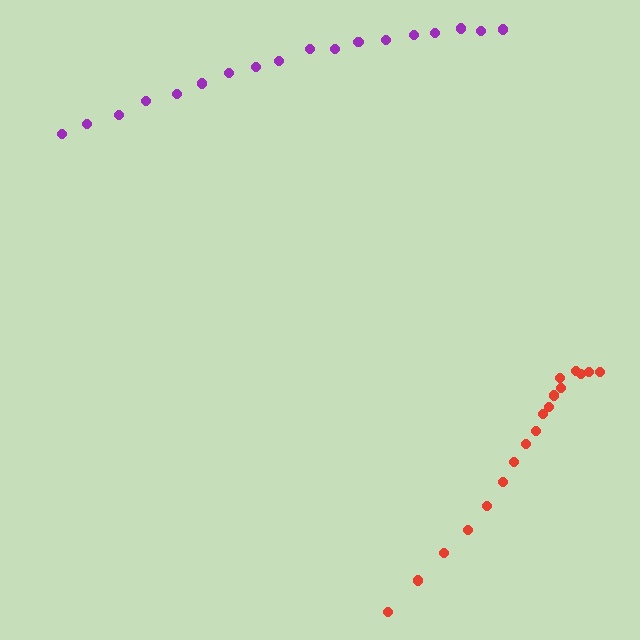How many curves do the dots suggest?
There are 2 distinct paths.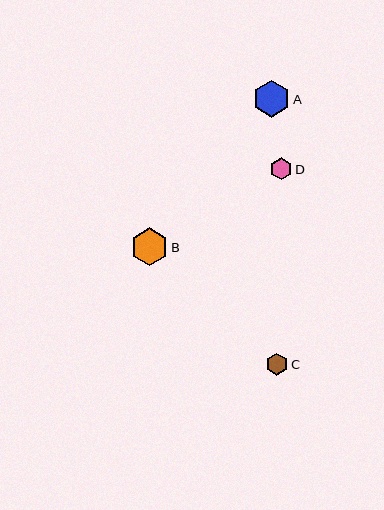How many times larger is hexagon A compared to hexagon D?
Hexagon A is approximately 1.6 times the size of hexagon D.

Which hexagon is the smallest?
Hexagon C is the smallest with a size of approximately 22 pixels.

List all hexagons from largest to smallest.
From largest to smallest: B, A, D, C.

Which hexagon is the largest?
Hexagon B is the largest with a size of approximately 38 pixels.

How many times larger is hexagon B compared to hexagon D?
Hexagon B is approximately 1.7 times the size of hexagon D.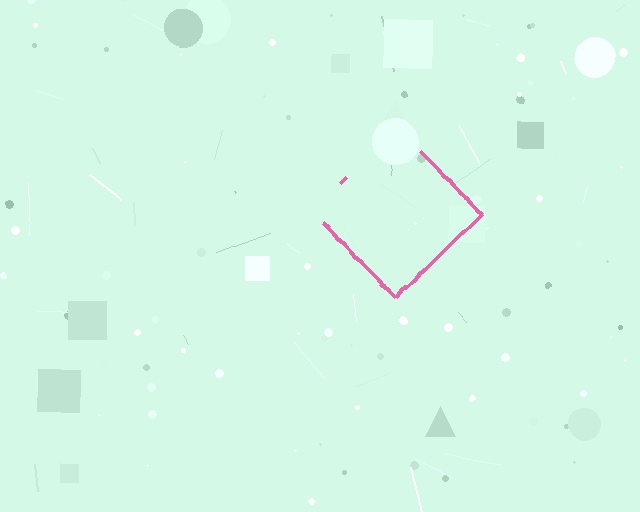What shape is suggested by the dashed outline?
The dashed outline suggests a diamond.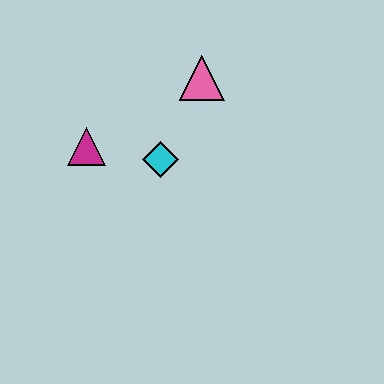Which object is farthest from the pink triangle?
The magenta triangle is farthest from the pink triangle.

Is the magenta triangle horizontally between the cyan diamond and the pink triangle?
No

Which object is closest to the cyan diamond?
The magenta triangle is closest to the cyan diamond.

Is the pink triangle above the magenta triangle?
Yes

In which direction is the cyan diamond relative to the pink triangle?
The cyan diamond is below the pink triangle.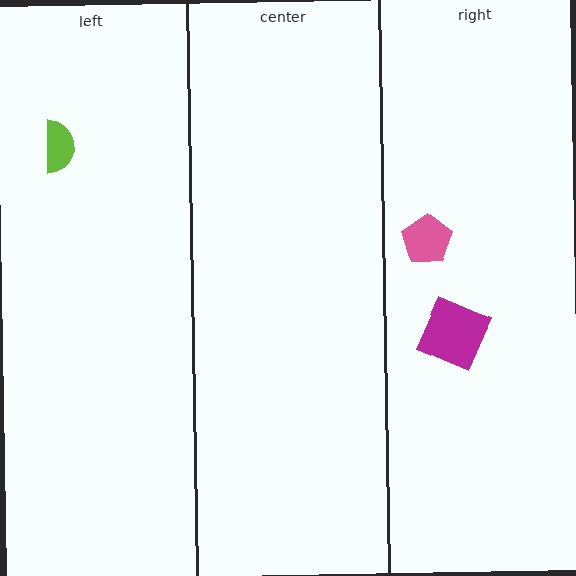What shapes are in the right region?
The pink pentagon, the magenta square.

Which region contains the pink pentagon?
The right region.